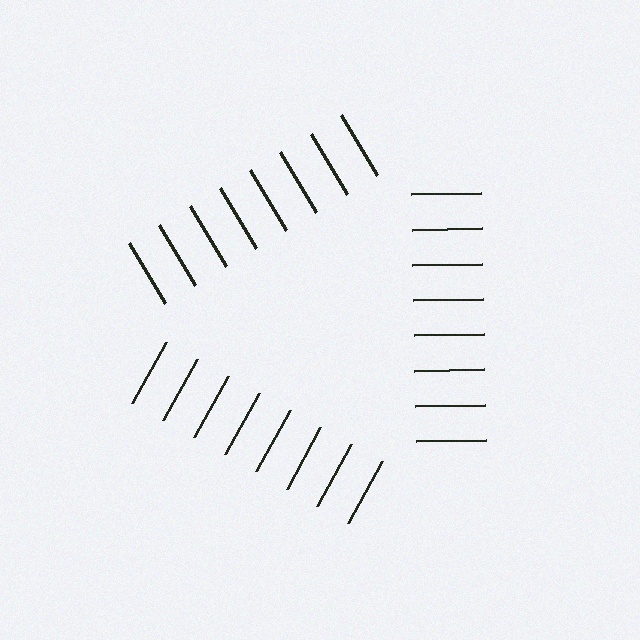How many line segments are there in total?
24 — 8 along each of the 3 edges.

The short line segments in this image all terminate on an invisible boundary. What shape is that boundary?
An illusory triangle — the line segments terminate on its edges but no continuous stroke is drawn.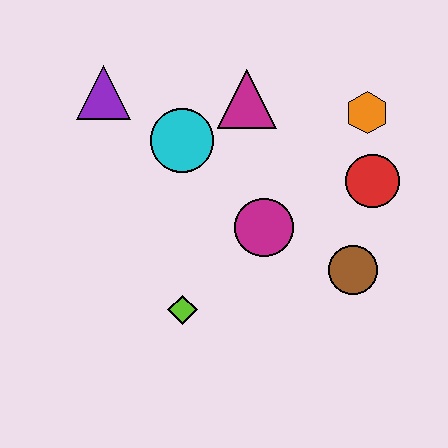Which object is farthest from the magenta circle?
The purple triangle is farthest from the magenta circle.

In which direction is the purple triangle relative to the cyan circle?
The purple triangle is to the left of the cyan circle.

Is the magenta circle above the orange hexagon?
No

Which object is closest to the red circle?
The orange hexagon is closest to the red circle.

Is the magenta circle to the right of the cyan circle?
Yes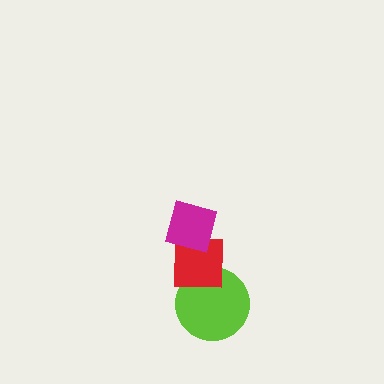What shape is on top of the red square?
The magenta square is on top of the red square.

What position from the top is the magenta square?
The magenta square is 1st from the top.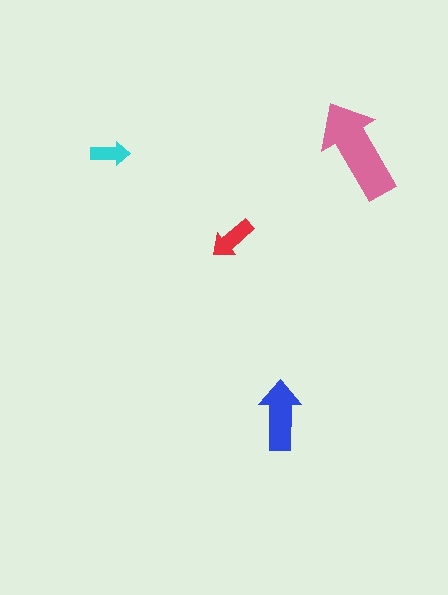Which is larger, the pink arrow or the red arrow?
The pink one.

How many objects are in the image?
There are 4 objects in the image.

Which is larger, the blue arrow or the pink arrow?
The pink one.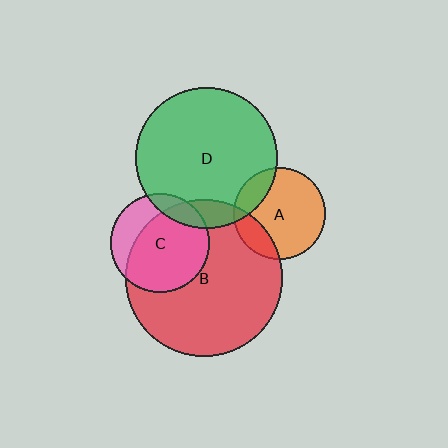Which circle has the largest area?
Circle B (red).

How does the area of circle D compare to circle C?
Approximately 2.0 times.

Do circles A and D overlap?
Yes.